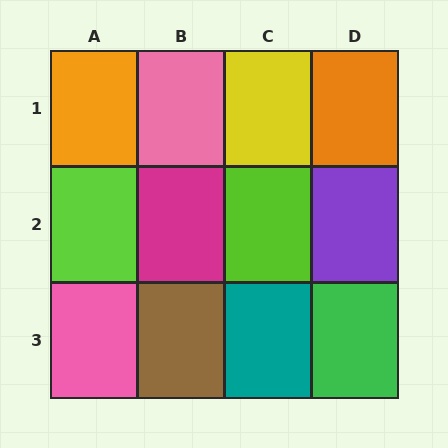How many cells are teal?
1 cell is teal.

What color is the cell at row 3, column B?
Brown.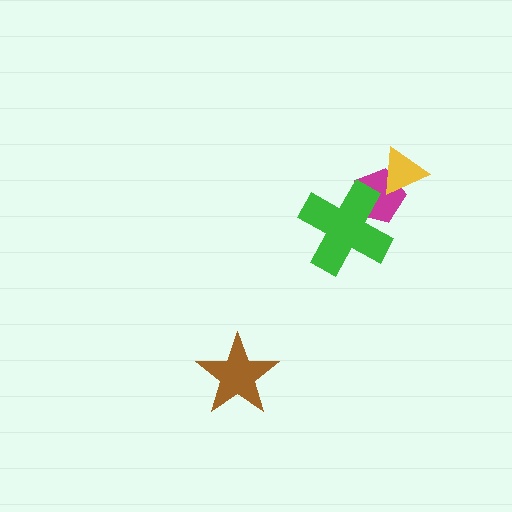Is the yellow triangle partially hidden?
No, no other shape covers it.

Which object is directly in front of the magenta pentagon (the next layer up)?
The green cross is directly in front of the magenta pentagon.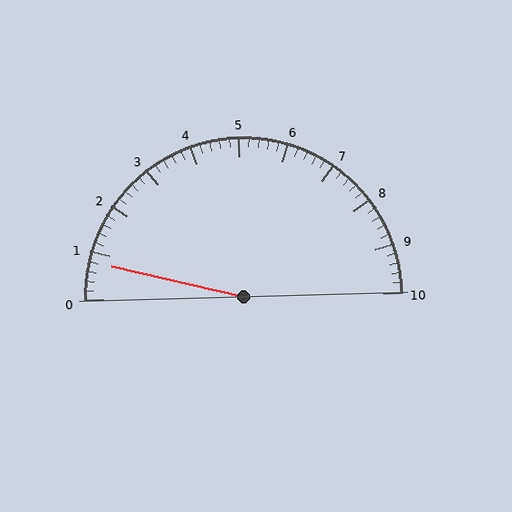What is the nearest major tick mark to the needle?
The nearest major tick mark is 1.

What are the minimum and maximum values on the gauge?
The gauge ranges from 0 to 10.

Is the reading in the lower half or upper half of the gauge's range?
The reading is in the lower half of the range (0 to 10).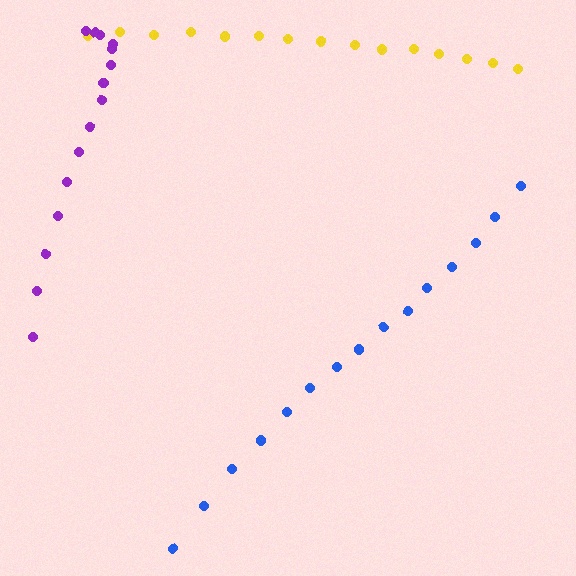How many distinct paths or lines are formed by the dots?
There are 3 distinct paths.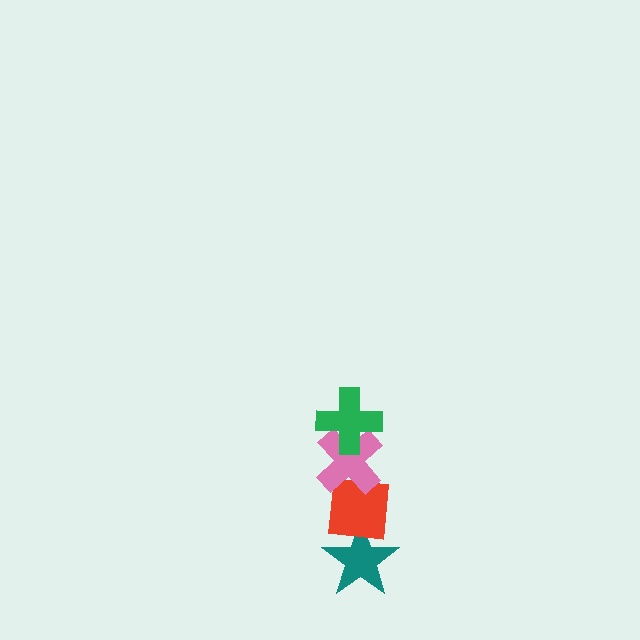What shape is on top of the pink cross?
The green cross is on top of the pink cross.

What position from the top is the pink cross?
The pink cross is 2nd from the top.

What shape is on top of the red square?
The pink cross is on top of the red square.